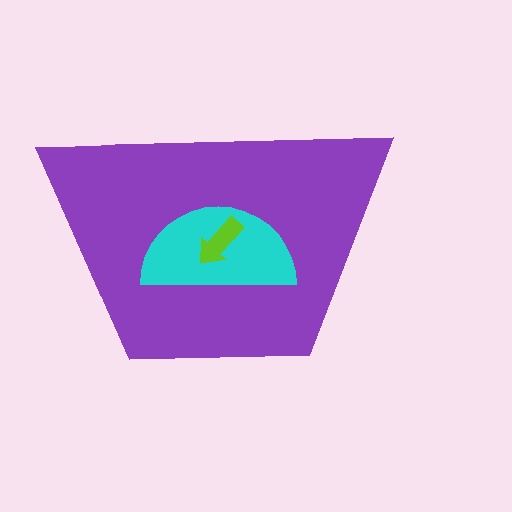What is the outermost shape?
The purple trapezoid.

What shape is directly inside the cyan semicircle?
The lime arrow.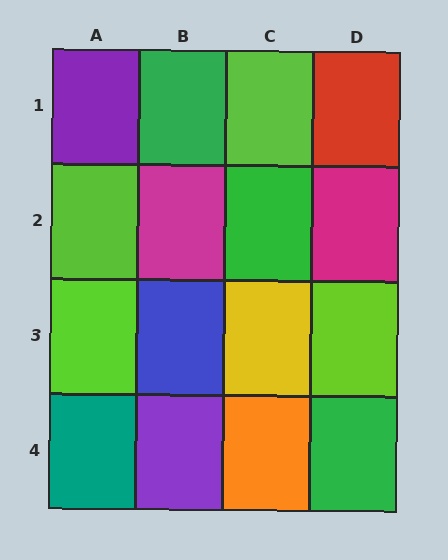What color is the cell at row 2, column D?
Magenta.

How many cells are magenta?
2 cells are magenta.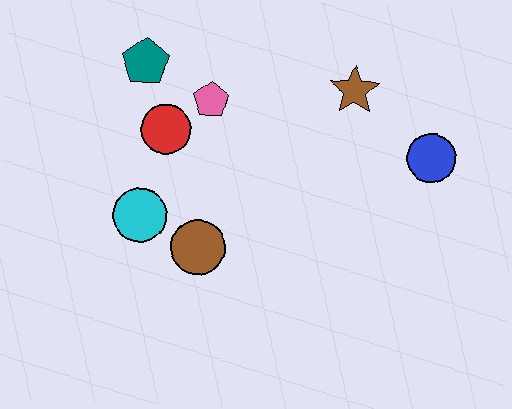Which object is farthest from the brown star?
The cyan circle is farthest from the brown star.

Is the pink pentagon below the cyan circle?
No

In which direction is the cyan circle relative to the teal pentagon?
The cyan circle is below the teal pentagon.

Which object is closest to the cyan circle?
The brown circle is closest to the cyan circle.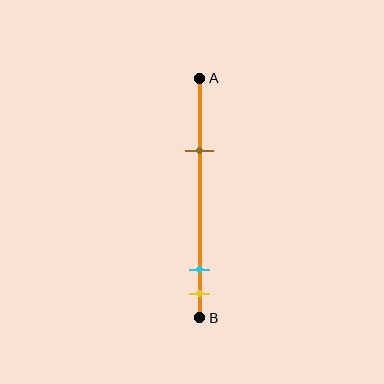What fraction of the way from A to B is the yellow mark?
The yellow mark is approximately 90% (0.9) of the way from A to B.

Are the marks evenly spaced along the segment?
No, the marks are not evenly spaced.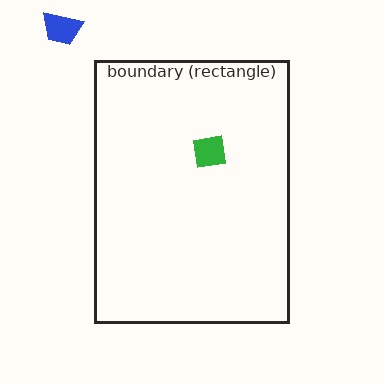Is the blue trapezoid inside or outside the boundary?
Outside.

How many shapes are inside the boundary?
1 inside, 1 outside.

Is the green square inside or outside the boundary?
Inside.